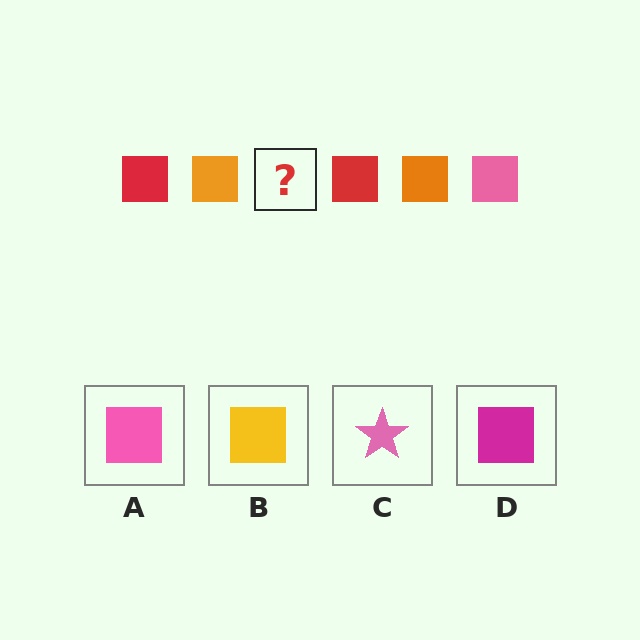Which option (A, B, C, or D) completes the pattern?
A.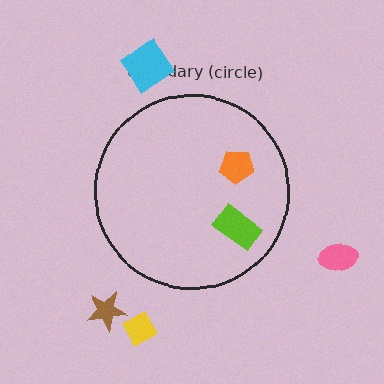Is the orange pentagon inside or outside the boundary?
Inside.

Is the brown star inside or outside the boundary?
Outside.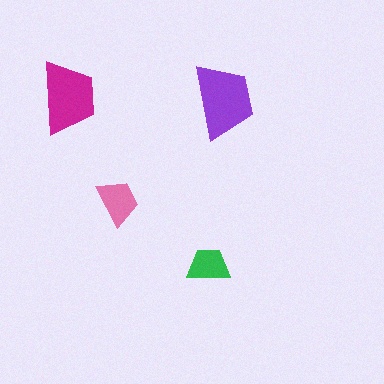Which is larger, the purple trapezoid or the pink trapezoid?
The purple one.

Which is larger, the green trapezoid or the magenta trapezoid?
The magenta one.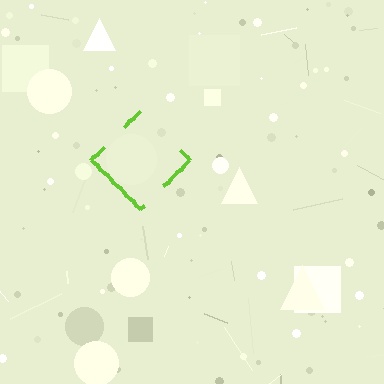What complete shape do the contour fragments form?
The contour fragments form a diamond.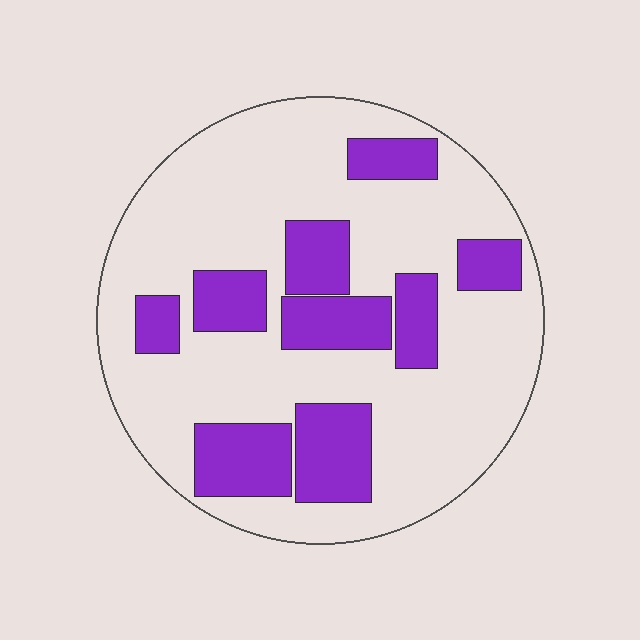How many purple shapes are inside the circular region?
9.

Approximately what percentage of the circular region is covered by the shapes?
Approximately 30%.